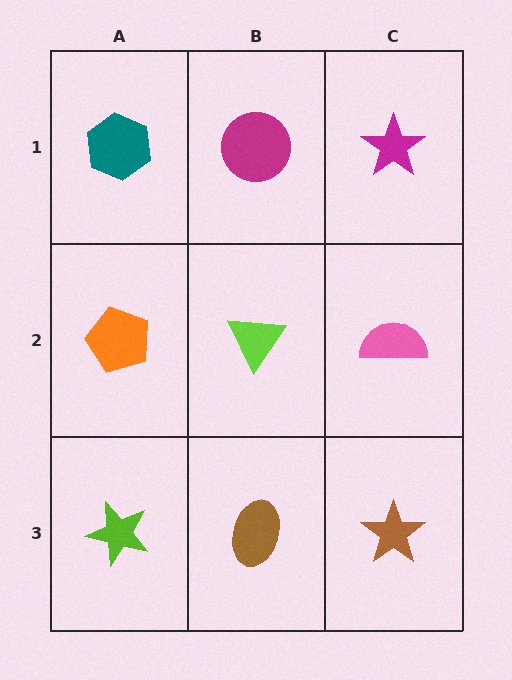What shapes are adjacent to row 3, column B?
A lime triangle (row 2, column B), a lime star (row 3, column A), a brown star (row 3, column C).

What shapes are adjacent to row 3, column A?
An orange pentagon (row 2, column A), a brown ellipse (row 3, column B).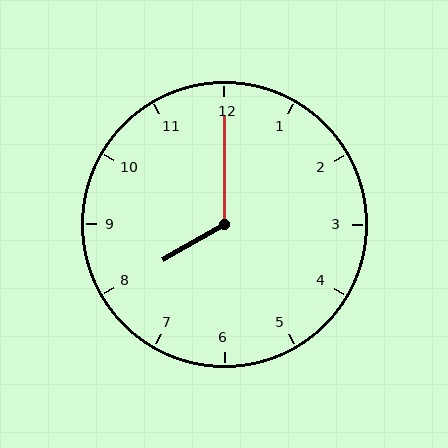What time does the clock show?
8:00.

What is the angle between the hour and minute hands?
Approximately 120 degrees.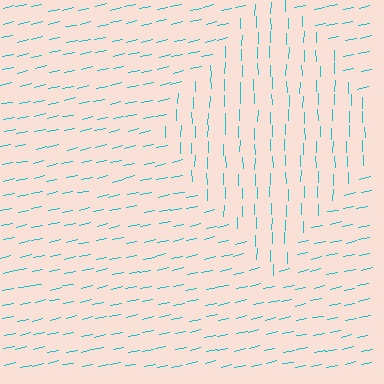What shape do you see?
I see a diamond.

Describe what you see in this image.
The image is filled with small cyan line segments. A diamond region in the image has lines oriented differently from the surrounding lines, creating a visible texture boundary.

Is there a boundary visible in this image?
Yes, there is a texture boundary formed by a change in line orientation.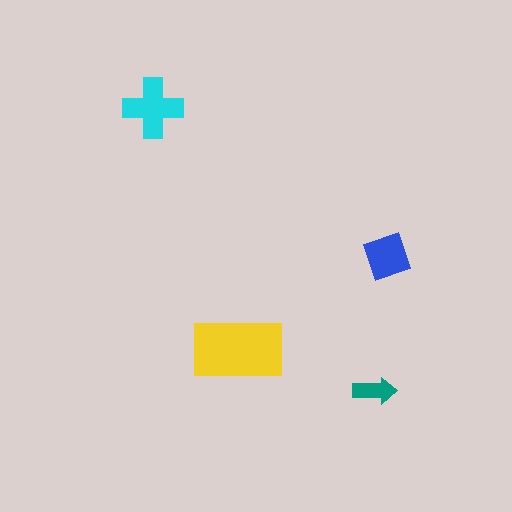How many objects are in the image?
There are 4 objects in the image.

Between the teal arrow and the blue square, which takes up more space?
The blue square.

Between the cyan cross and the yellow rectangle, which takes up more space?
The yellow rectangle.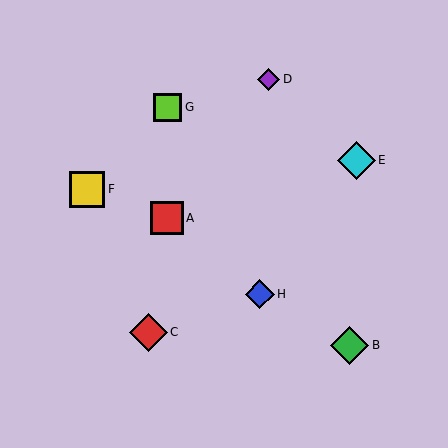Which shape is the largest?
The red diamond (labeled C) is the largest.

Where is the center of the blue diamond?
The center of the blue diamond is at (260, 294).